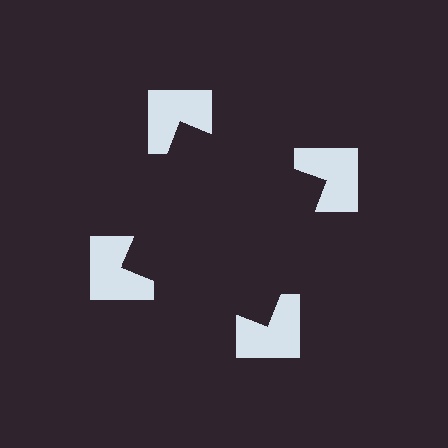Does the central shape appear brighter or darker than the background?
It typically appears slightly darker than the background, even though no actual brightness change is drawn.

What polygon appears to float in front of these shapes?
An illusory square — its edges are inferred from the aligned wedge cuts in the notched squares, not physically drawn.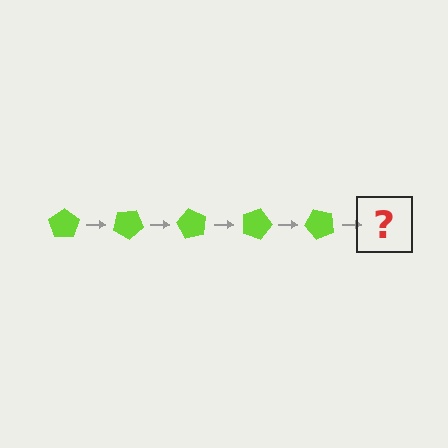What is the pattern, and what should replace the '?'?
The pattern is that the pentagon rotates 30 degrees each step. The '?' should be a lime pentagon rotated 150 degrees.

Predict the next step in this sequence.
The next step is a lime pentagon rotated 150 degrees.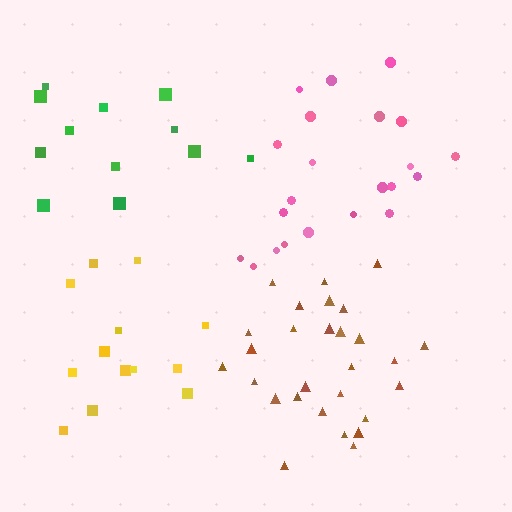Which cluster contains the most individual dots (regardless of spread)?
Brown (28).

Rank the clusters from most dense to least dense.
brown, pink, yellow, green.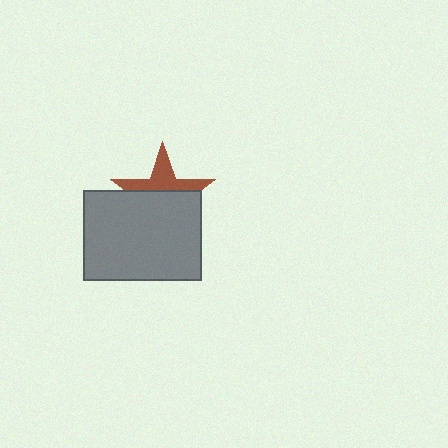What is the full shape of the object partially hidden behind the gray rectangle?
The partially hidden object is a brown star.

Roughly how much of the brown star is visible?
A small part of it is visible (roughly 40%).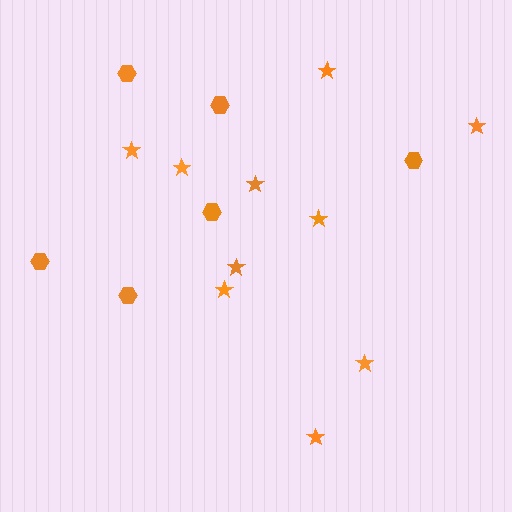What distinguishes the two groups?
There are 2 groups: one group of hexagons (6) and one group of stars (10).